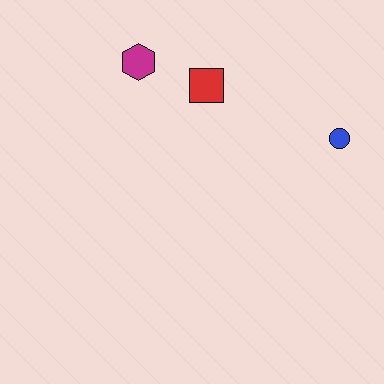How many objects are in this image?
There are 3 objects.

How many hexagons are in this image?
There is 1 hexagon.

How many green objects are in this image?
There are no green objects.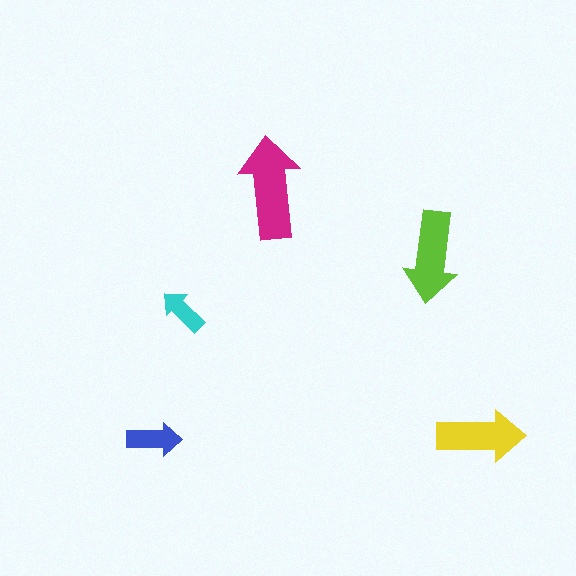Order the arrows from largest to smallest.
the magenta one, the lime one, the yellow one, the blue one, the cyan one.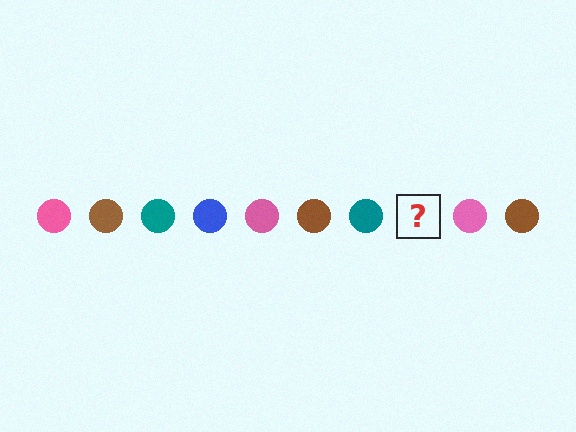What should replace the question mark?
The question mark should be replaced with a blue circle.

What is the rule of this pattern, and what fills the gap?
The rule is that the pattern cycles through pink, brown, teal, blue circles. The gap should be filled with a blue circle.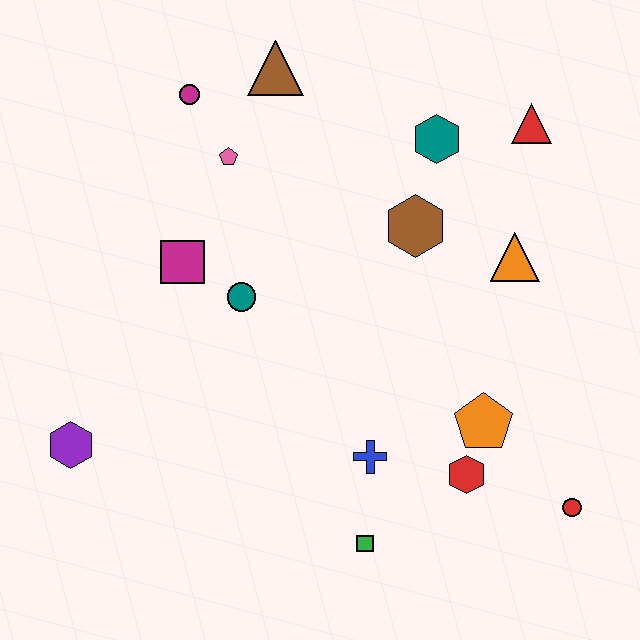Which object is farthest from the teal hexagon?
The purple hexagon is farthest from the teal hexagon.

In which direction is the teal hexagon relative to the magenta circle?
The teal hexagon is to the right of the magenta circle.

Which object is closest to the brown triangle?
The magenta circle is closest to the brown triangle.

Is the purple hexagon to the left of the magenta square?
Yes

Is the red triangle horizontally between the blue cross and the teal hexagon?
No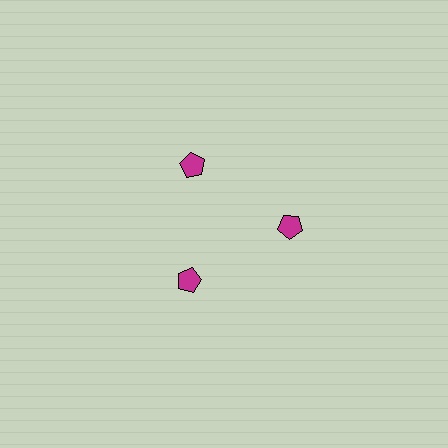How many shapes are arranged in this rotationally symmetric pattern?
There are 3 shapes, arranged in 3 groups of 1.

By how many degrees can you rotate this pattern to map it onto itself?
The pattern maps onto itself every 120 degrees of rotation.